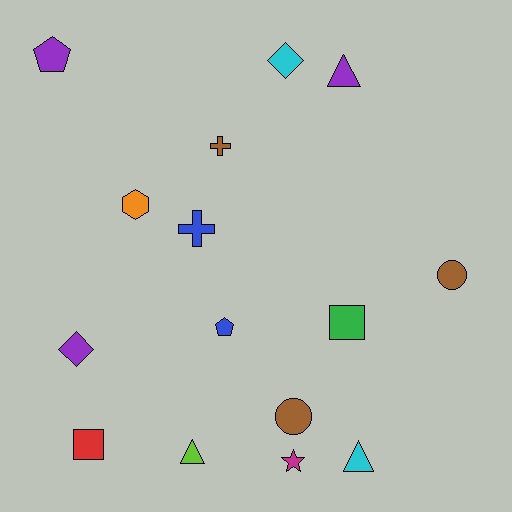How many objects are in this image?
There are 15 objects.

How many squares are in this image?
There are 2 squares.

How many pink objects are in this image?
There are no pink objects.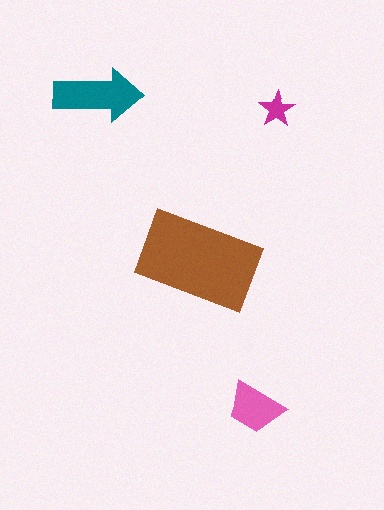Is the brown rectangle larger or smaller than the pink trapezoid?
Larger.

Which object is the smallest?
The magenta star.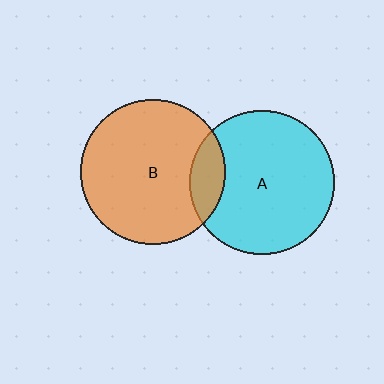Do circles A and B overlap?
Yes.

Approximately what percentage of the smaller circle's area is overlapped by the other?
Approximately 15%.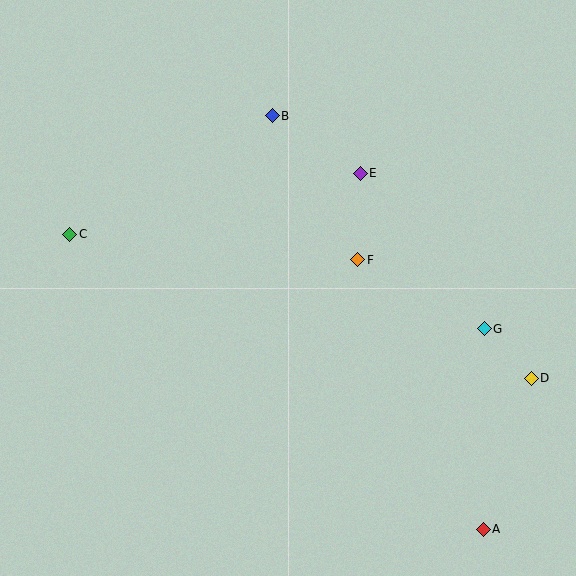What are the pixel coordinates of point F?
Point F is at (358, 260).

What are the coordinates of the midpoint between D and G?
The midpoint between D and G is at (508, 353).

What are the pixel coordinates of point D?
Point D is at (531, 378).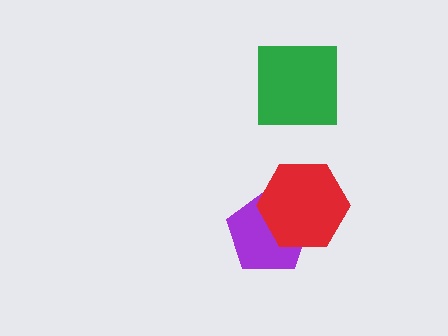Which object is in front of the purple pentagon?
The red hexagon is in front of the purple pentagon.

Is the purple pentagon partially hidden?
Yes, it is partially covered by another shape.